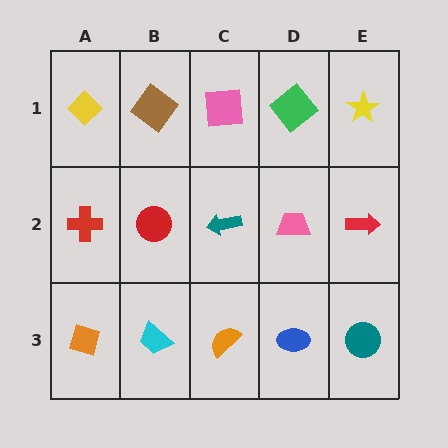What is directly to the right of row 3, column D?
A teal circle.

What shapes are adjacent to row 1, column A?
A red cross (row 2, column A), a brown diamond (row 1, column B).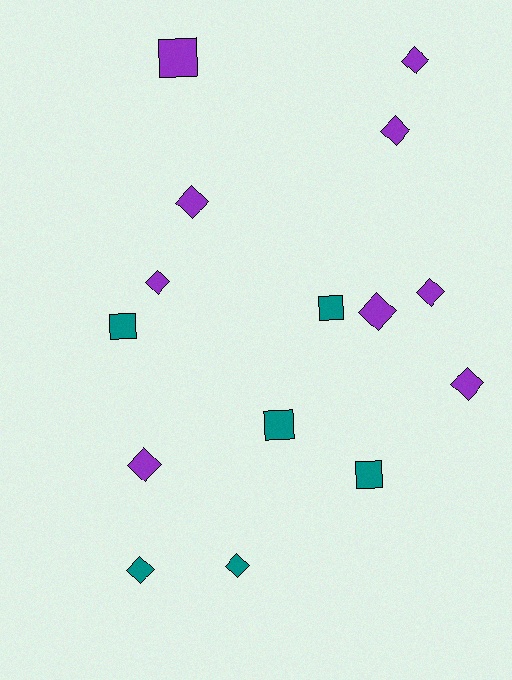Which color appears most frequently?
Purple, with 9 objects.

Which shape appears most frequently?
Diamond, with 10 objects.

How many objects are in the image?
There are 15 objects.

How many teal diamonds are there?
There are 2 teal diamonds.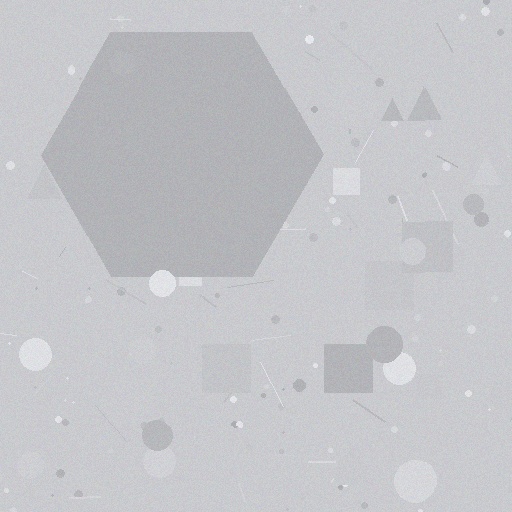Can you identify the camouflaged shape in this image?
The camouflaged shape is a hexagon.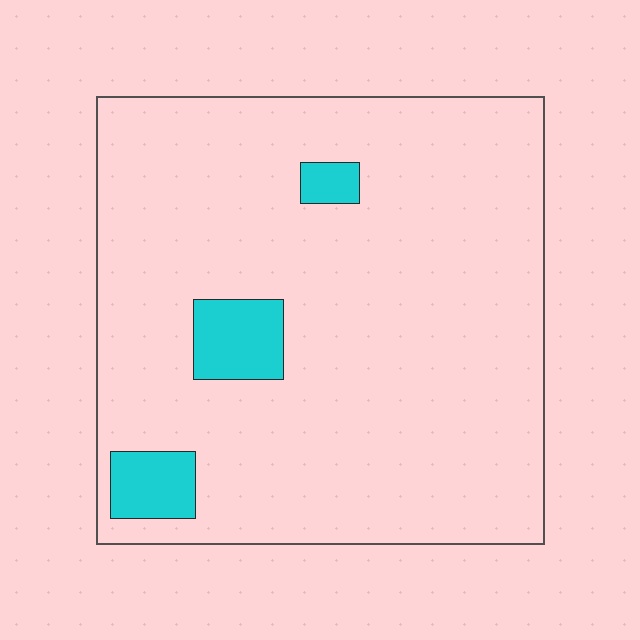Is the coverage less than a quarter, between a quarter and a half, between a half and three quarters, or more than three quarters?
Less than a quarter.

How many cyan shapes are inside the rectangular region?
3.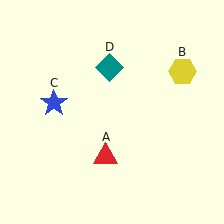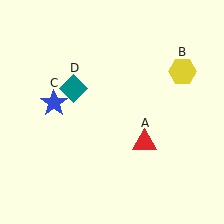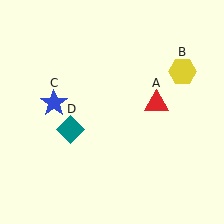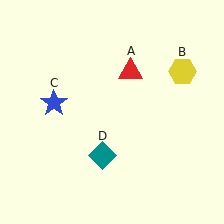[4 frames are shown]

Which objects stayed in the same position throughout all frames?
Yellow hexagon (object B) and blue star (object C) remained stationary.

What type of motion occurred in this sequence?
The red triangle (object A), teal diamond (object D) rotated counterclockwise around the center of the scene.